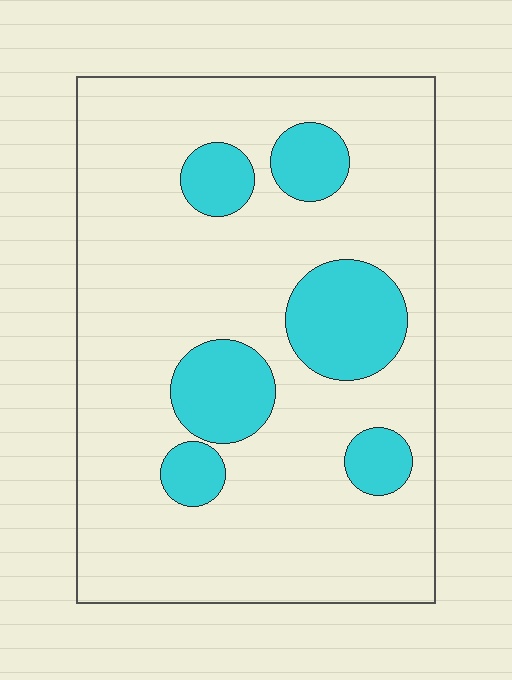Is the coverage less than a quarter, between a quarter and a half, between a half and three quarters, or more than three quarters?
Less than a quarter.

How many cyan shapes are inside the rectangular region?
6.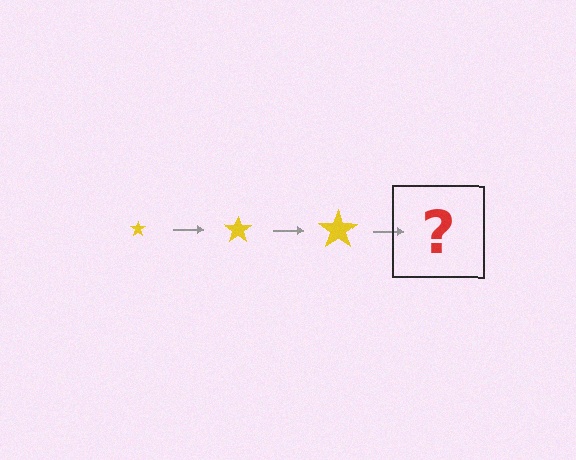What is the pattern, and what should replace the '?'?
The pattern is that the star gets progressively larger each step. The '?' should be a yellow star, larger than the previous one.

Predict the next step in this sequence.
The next step is a yellow star, larger than the previous one.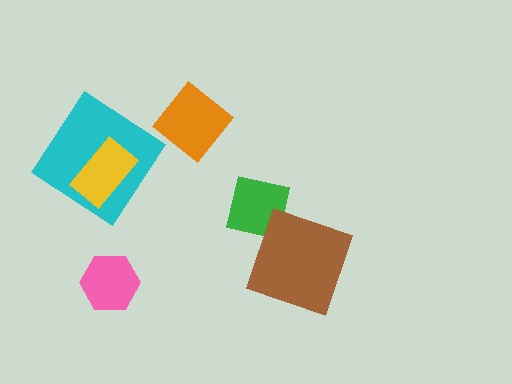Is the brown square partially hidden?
No, no other shape covers it.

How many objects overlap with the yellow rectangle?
1 object overlaps with the yellow rectangle.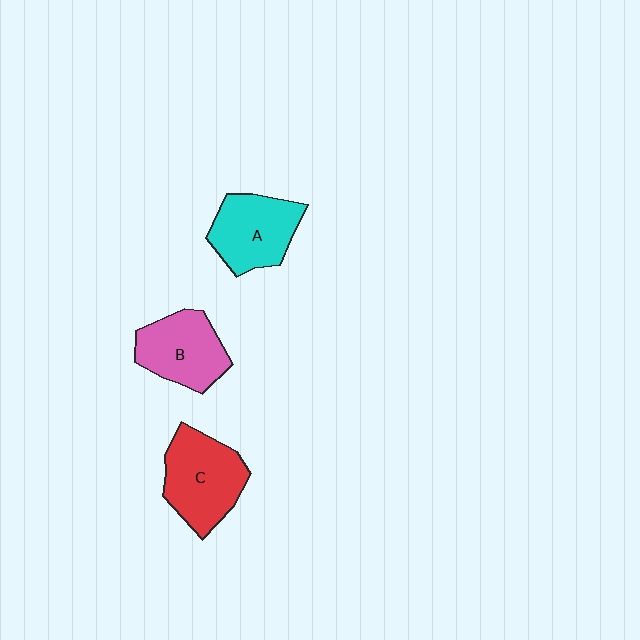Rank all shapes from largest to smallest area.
From largest to smallest: C (red), A (cyan), B (pink).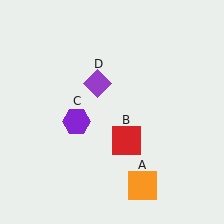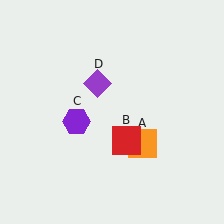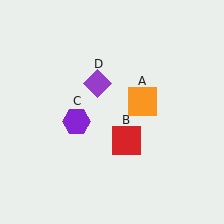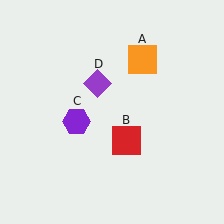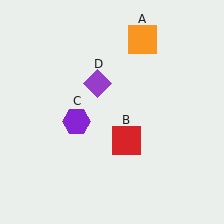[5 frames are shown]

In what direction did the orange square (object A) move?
The orange square (object A) moved up.